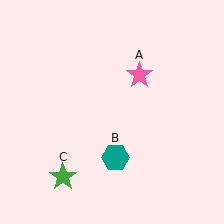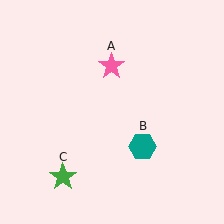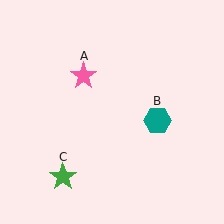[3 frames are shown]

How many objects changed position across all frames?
2 objects changed position: pink star (object A), teal hexagon (object B).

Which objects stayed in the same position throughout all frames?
Green star (object C) remained stationary.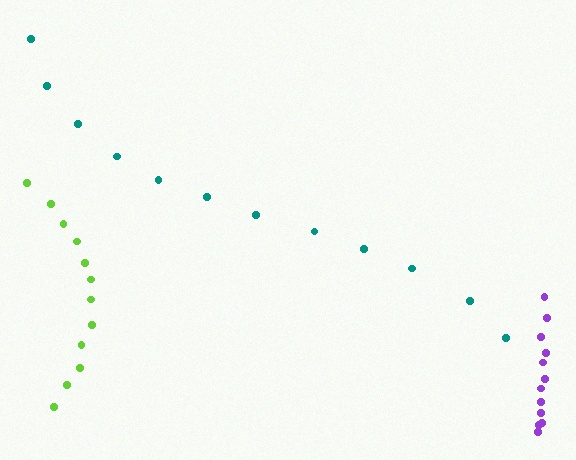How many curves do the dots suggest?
There are 3 distinct paths.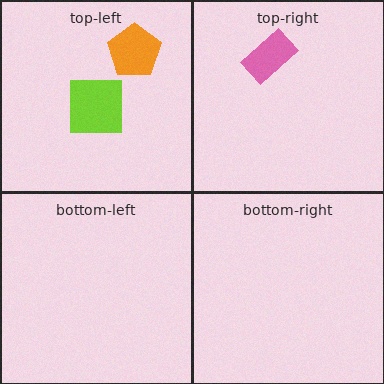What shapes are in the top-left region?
The lime square, the orange pentagon.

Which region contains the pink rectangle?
The top-right region.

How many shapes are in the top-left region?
2.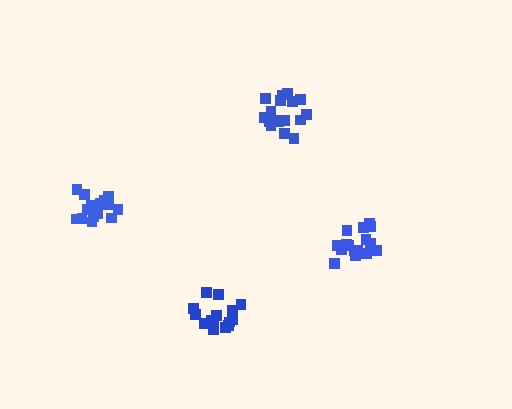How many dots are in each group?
Group 1: 18 dots, Group 2: 18 dots, Group 3: 17 dots, Group 4: 15 dots (68 total).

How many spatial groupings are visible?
There are 4 spatial groupings.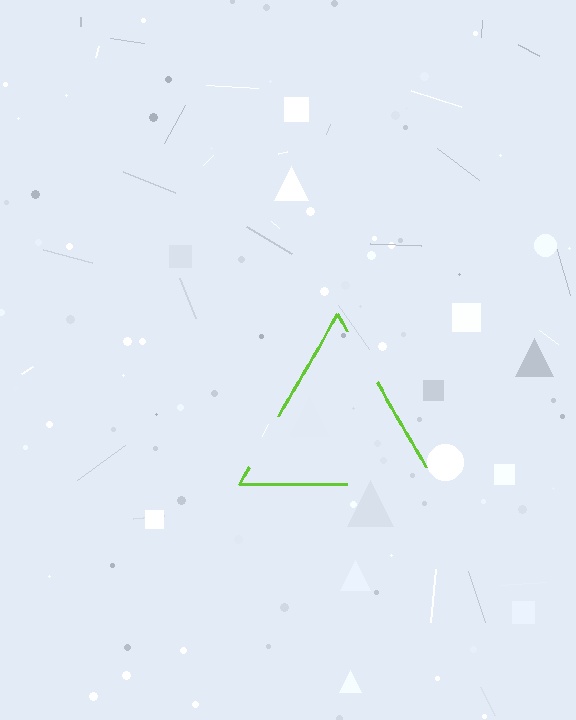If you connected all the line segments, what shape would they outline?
They would outline a triangle.